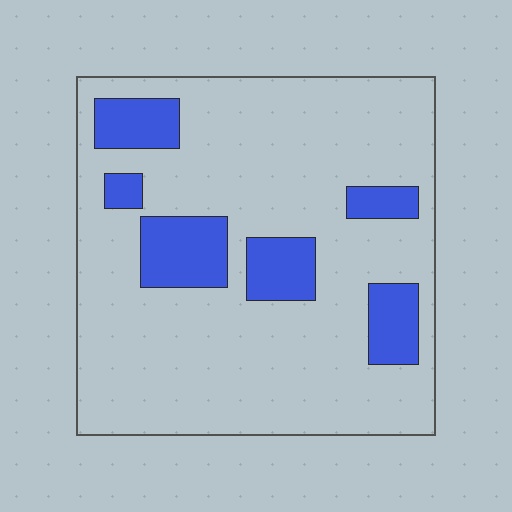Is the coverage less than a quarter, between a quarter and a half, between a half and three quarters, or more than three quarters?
Less than a quarter.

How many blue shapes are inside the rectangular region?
6.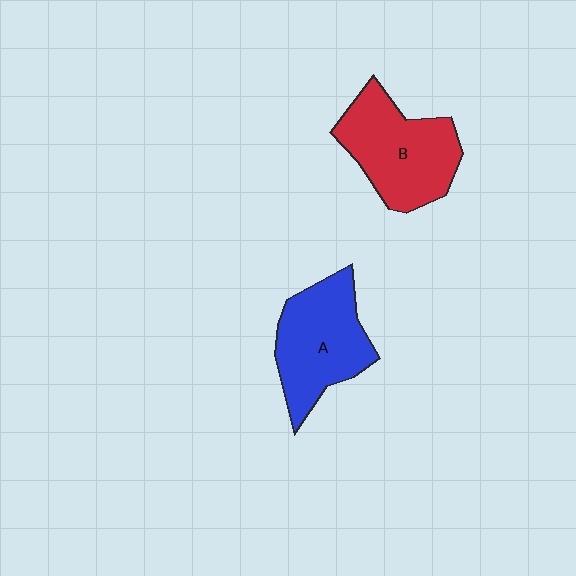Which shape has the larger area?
Shape B (red).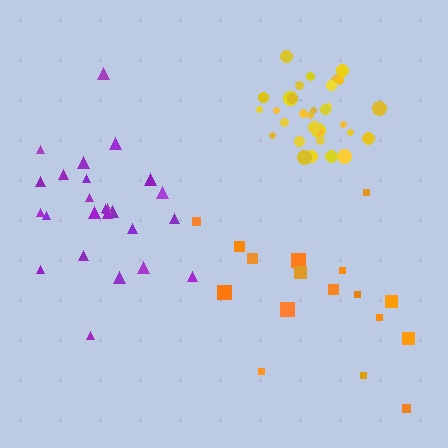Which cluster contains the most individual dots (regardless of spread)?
Yellow (34).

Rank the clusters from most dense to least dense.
yellow, purple, orange.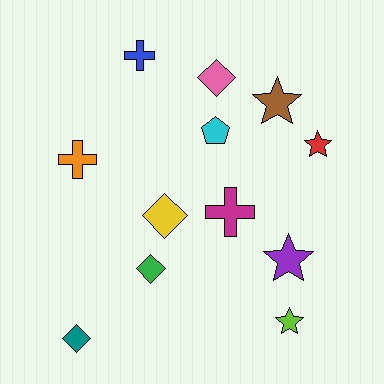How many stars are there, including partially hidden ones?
There are 4 stars.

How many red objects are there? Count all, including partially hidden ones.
There is 1 red object.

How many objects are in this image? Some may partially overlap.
There are 12 objects.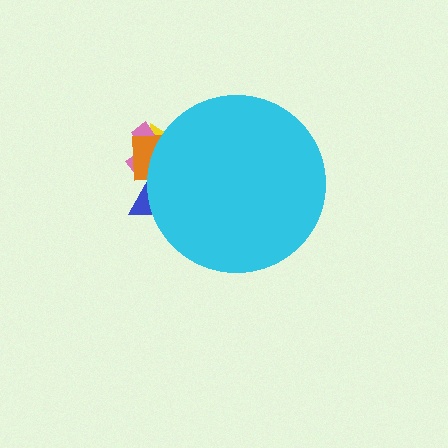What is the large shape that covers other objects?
A cyan circle.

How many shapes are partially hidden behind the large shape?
4 shapes are partially hidden.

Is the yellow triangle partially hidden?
Yes, the yellow triangle is partially hidden behind the cyan circle.